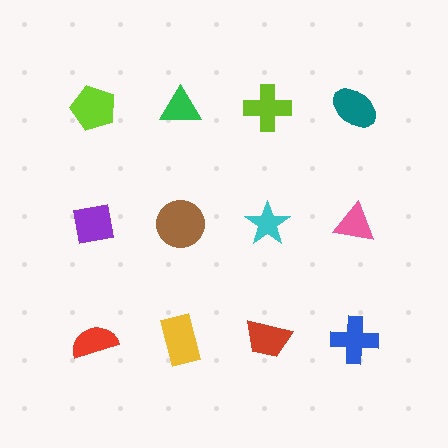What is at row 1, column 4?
A teal ellipse.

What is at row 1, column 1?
A lime pentagon.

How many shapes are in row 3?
4 shapes.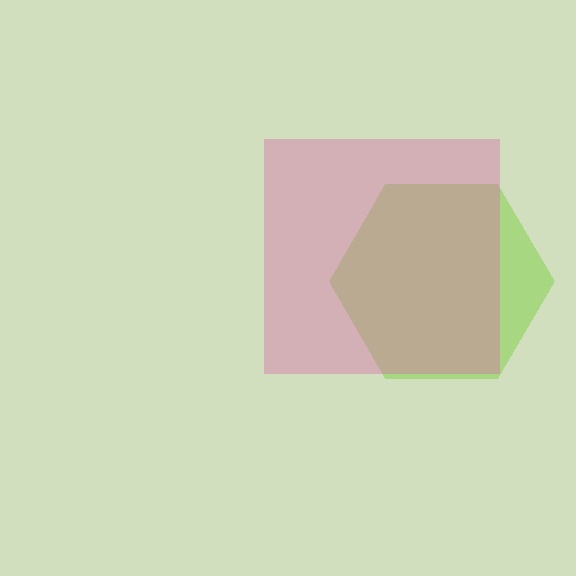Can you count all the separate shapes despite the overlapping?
Yes, there are 2 separate shapes.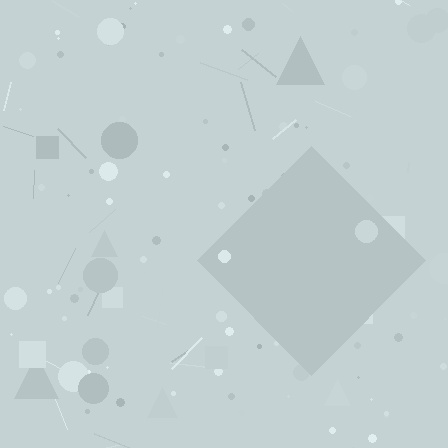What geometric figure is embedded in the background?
A diamond is embedded in the background.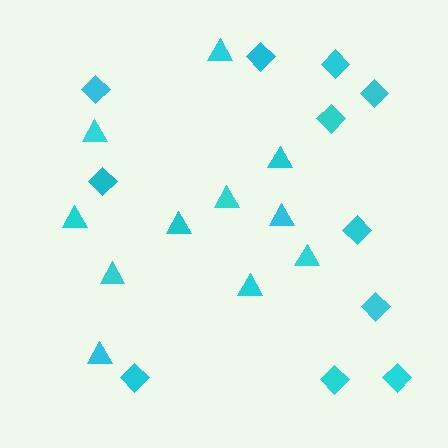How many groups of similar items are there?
There are 2 groups: one group of triangles (11) and one group of diamonds (11).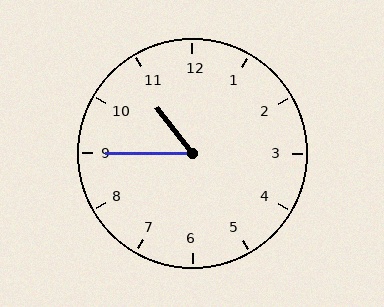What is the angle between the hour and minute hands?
Approximately 52 degrees.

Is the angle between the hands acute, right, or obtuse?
It is acute.